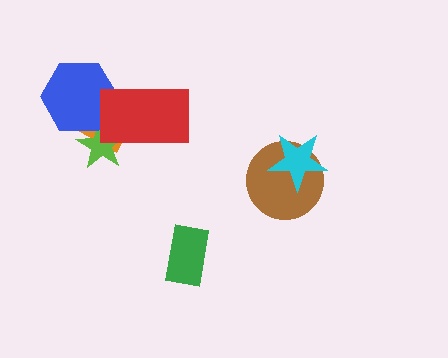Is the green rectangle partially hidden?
No, no other shape covers it.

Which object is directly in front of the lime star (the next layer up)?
The blue hexagon is directly in front of the lime star.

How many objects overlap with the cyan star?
1 object overlaps with the cyan star.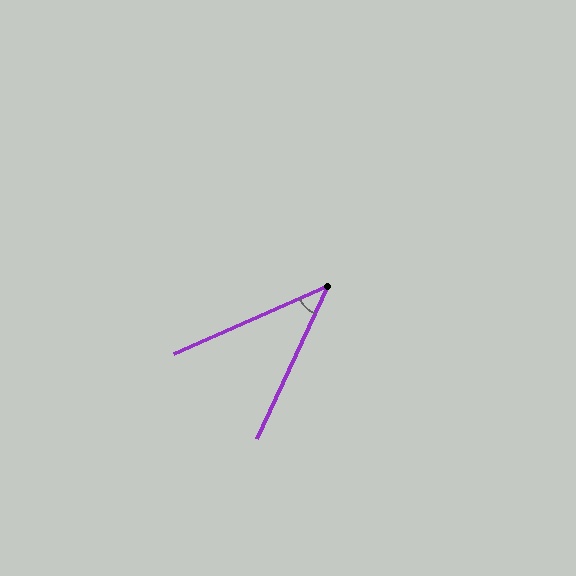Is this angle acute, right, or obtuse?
It is acute.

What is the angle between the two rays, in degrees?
Approximately 41 degrees.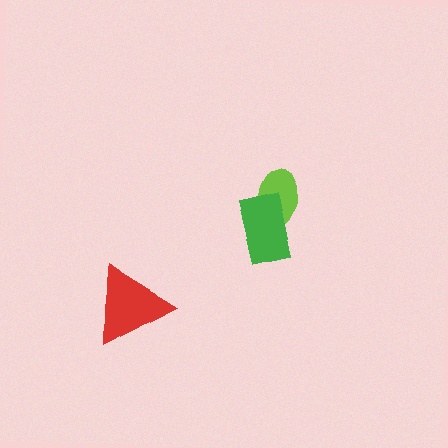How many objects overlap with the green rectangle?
1 object overlaps with the green rectangle.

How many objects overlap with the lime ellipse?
1 object overlaps with the lime ellipse.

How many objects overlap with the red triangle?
0 objects overlap with the red triangle.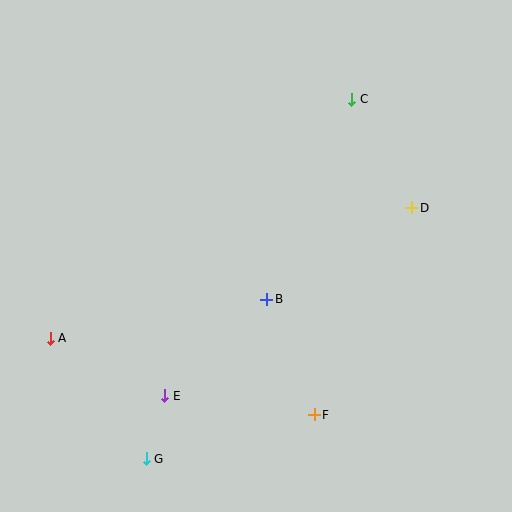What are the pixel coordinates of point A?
Point A is at (50, 338).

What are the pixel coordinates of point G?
Point G is at (146, 459).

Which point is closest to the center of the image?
Point B at (267, 299) is closest to the center.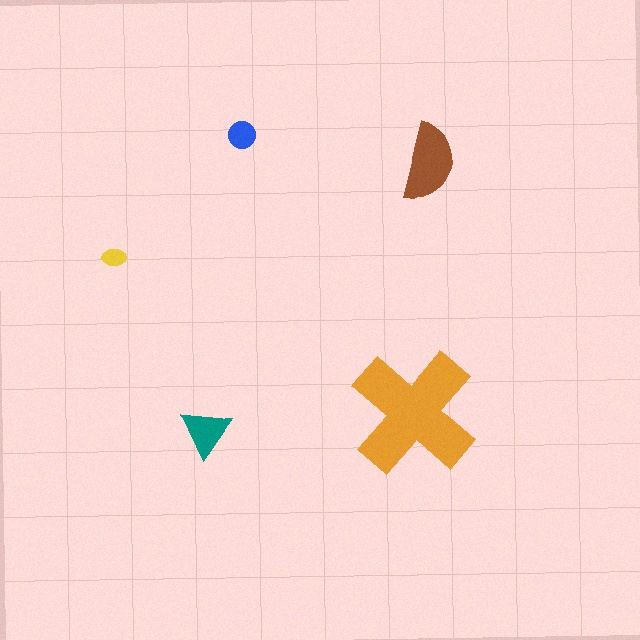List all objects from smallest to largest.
The yellow ellipse, the blue circle, the teal triangle, the brown semicircle, the orange cross.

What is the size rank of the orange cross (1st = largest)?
1st.